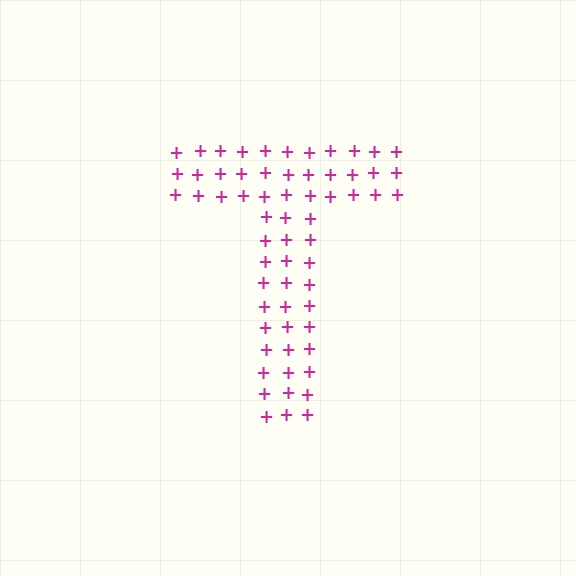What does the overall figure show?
The overall figure shows the letter T.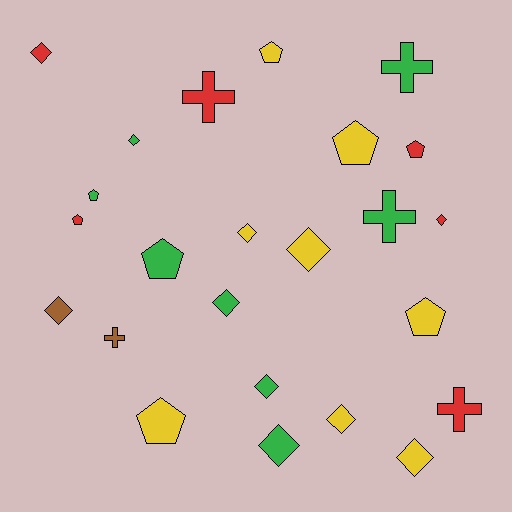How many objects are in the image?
There are 24 objects.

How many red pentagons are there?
There are 2 red pentagons.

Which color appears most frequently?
Green, with 8 objects.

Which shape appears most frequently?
Diamond, with 11 objects.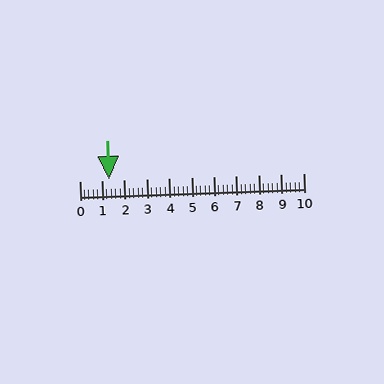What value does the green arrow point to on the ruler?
The green arrow points to approximately 1.3.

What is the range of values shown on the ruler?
The ruler shows values from 0 to 10.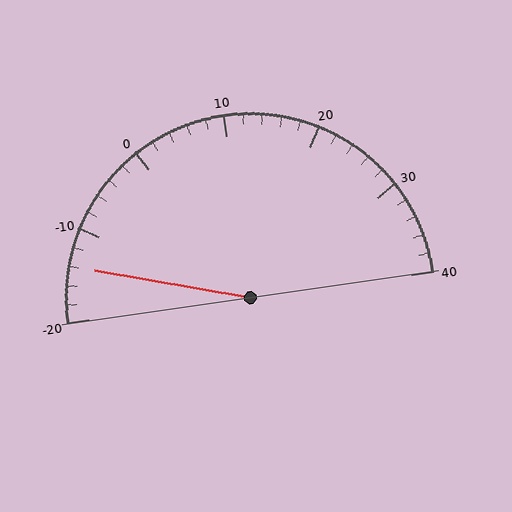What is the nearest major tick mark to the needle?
The nearest major tick mark is -10.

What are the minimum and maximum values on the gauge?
The gauge ranges from -20 to 40.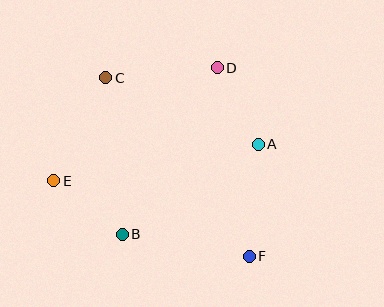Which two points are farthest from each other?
Points C and F are farthest from each other.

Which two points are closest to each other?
Points B and E are closest to each other.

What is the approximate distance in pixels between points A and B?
The distance between A and B is approximately 163 pixels.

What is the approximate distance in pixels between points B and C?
The distance between B and C is approximately 157 pixels.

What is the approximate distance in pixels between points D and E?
The distance between D and E is approximately 199 pixels.